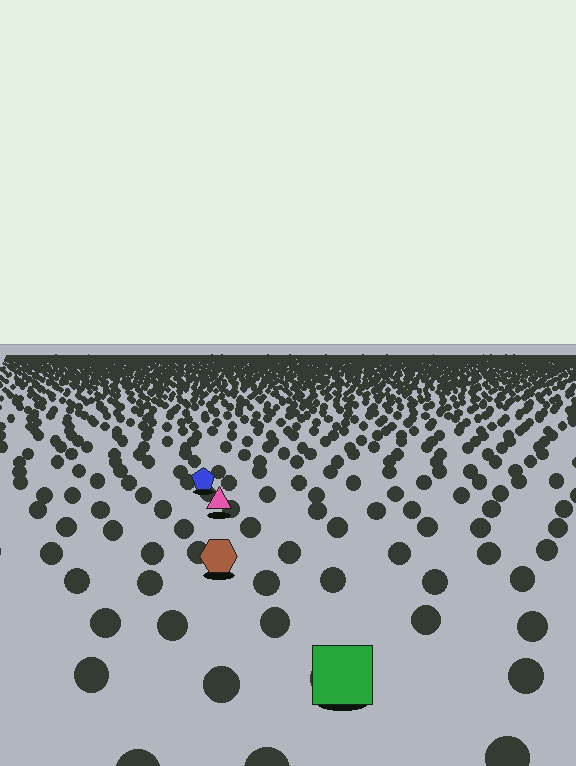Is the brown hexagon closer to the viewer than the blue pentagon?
Yes. The brown hexagon is closer — you can tell from the texture gradient: the ground texture is coarser near it.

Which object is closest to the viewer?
The green square is closest. The texture marks near it are larger and more spread out.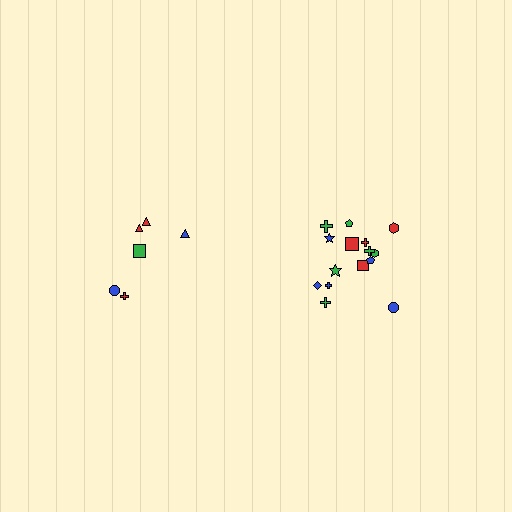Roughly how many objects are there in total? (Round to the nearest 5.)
Roughly 20 objects in total.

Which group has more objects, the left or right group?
The right group.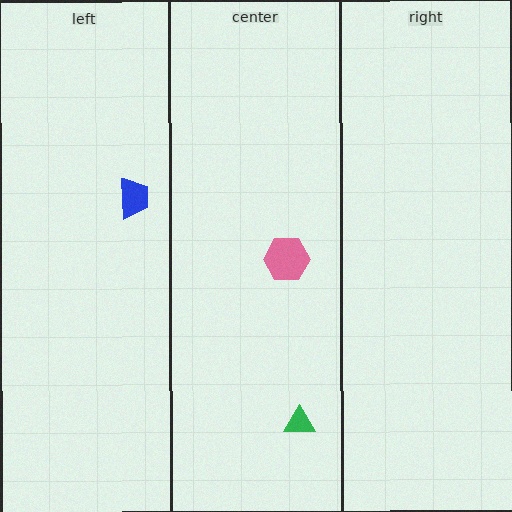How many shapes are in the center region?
2.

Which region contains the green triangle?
The center region.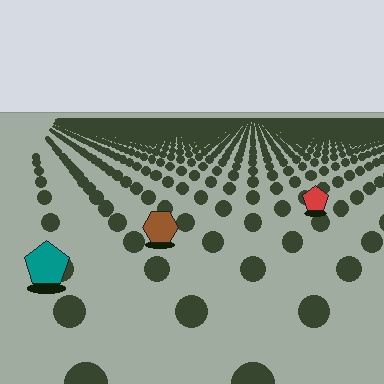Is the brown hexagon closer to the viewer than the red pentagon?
Yes. The brown hexagon is closer — you can tell from the texture gradient: the ground texture is coarser near it.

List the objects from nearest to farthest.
From nearest to farthest: the teal pentagon, the brown hexagon, the red pentagon.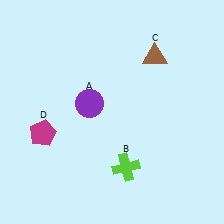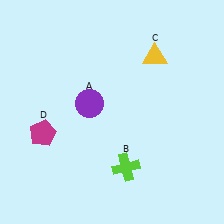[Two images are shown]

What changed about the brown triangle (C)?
In Image 1, C is brown. In Image 2, it changed to yellow.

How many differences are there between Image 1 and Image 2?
There is 1 difference between the two images.